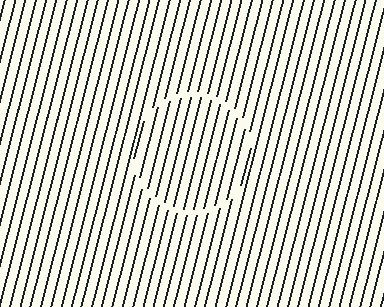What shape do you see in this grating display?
An illusory circle. The interior of the shape contains the same grating, shifted by half a period — the contour is defined by the phase discontinuity where line-ends from the inner and outer gratings abut.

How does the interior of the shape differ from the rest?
The interior of the shape contains the same grating, shifted by half a period — the contour is defined by the phase discontinuity where line-ends from the inner and outer gratings abut.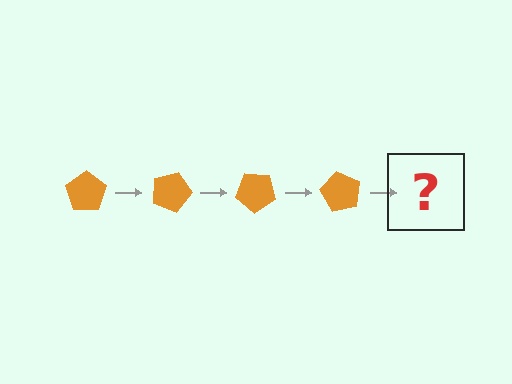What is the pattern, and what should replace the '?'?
The pattern is that the pentagon rotates 20 degrees each step. The '?' should be an orange pentagon rotated 80 degrees.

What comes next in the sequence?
The next element should be an orange pentagon rotated 80 degrees.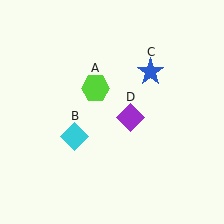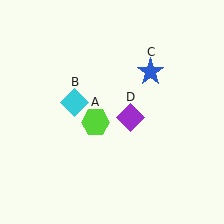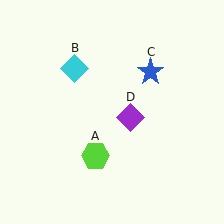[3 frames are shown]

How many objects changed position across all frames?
2 objects changed position: lime hexagon (object A), cyan diamond (object B).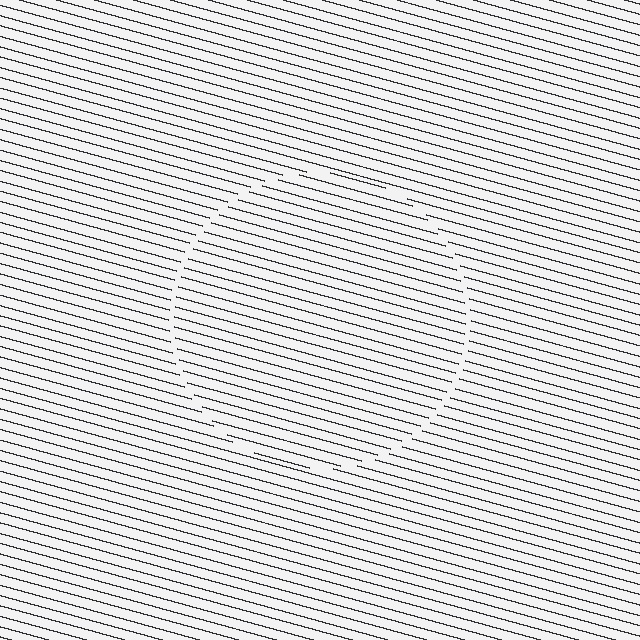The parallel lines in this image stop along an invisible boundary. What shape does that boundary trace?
An illusory circle. The interior of the shape contains the same grating, shifted by half a period — the contour is defined by the phase discontinuity where line-ends from the inner and outer gratings abut.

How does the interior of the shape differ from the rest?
The interior of the shape contains the same grating, shifted by half a period — the contour is defined by the phase discontinuity where line-ends from the inner and outer gratings abut.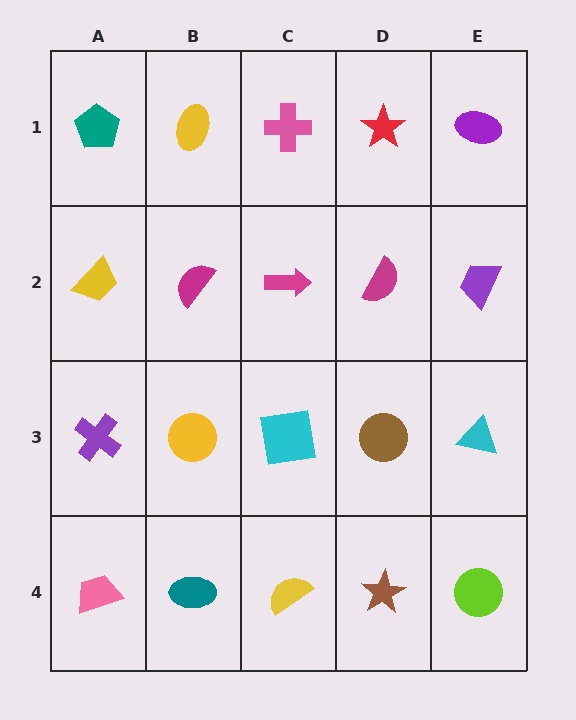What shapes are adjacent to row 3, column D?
A magenta semicircle (row 2, column D), a brown star (row 4, column D), a cyan square (row 3, column C), a cyan triangle (row 3, column E).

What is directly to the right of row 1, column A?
A yellow ellipse.